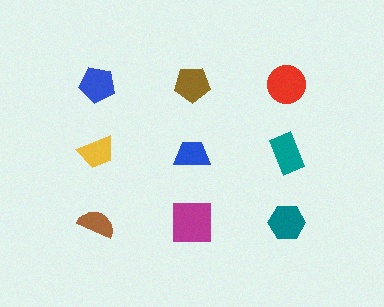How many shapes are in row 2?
3 shapes.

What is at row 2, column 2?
A blue trapezoid.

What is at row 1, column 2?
A brown pentagon.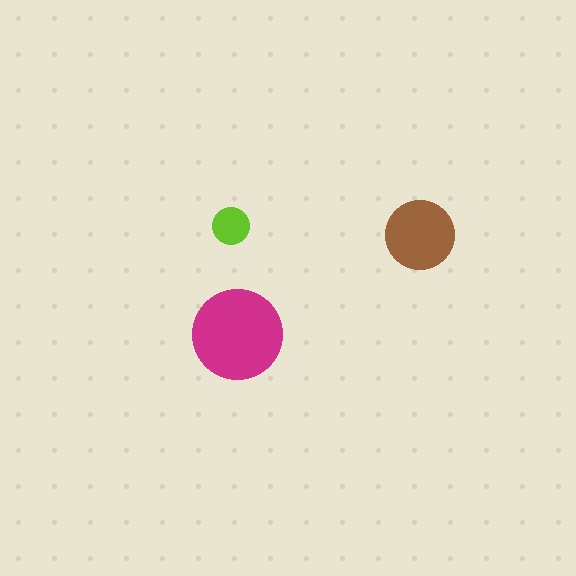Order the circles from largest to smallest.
the magenta one, the brown one, the lime one.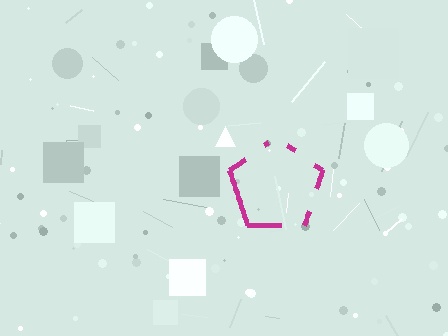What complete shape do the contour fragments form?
The contour fragments form a pentagon.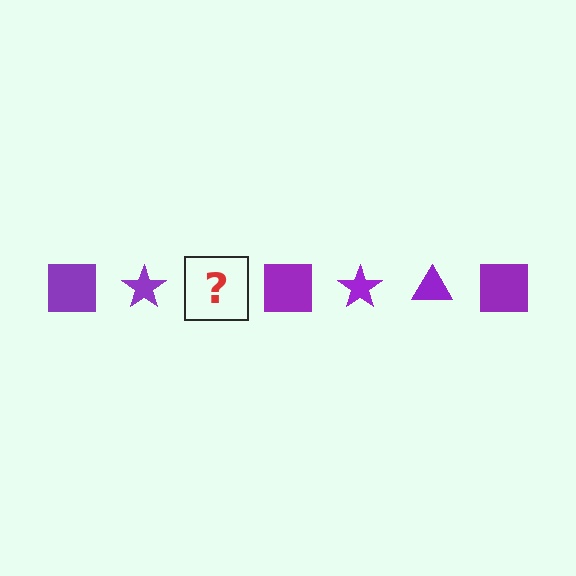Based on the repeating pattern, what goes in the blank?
The blank should be a purple triangle.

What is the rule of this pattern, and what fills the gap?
The rule is that the pattern cycles through square, star, triangle shapes in purple. The gap should be filled with a purple triangle.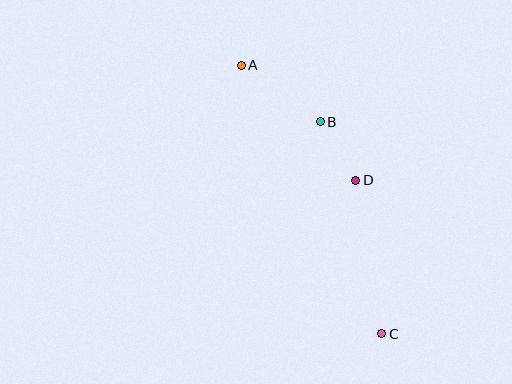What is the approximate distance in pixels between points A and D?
The distance between A and D is approximately 162 pixels.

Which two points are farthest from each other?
Points A and C are farthest from each other.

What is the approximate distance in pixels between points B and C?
The distance between B and C is approximately 221 pixels.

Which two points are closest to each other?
Points B and D are closest to each other.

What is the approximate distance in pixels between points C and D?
The distance between C and D is approximately 156 pixels.